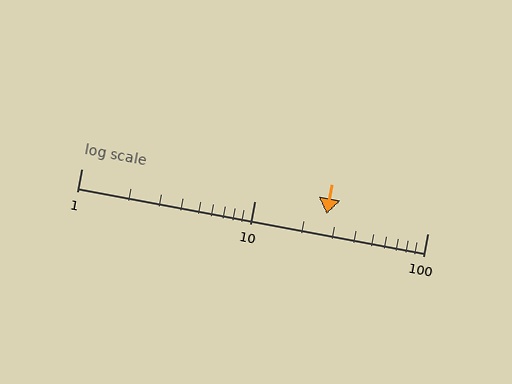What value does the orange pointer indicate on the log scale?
The pointer indicates approximately 26.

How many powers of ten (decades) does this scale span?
The scale spans 2 decades, from 1 to 100.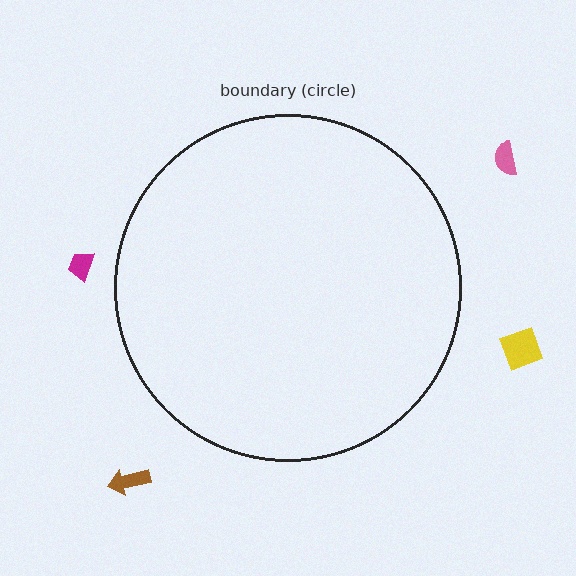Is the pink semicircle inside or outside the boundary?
Outside.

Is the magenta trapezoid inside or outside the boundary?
Outside.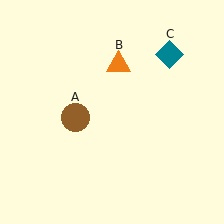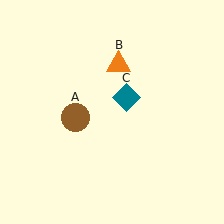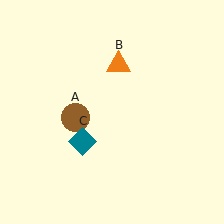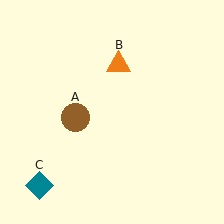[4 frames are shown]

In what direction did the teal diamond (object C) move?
The teal diamond (object C) moved down and to the left.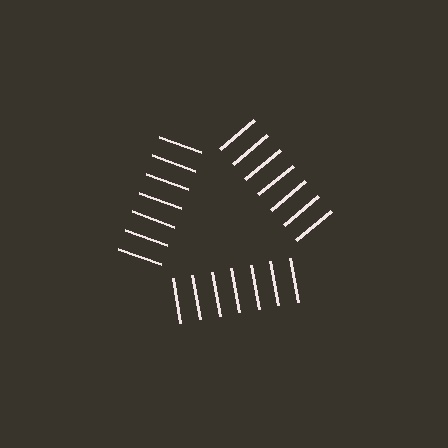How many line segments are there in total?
21 — 7 along each of the 3 edges.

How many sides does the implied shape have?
3 sides — the line-ends trace a triangle.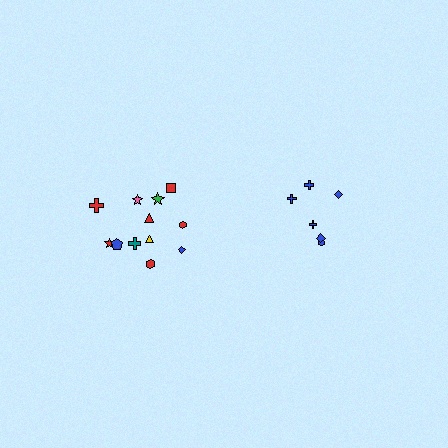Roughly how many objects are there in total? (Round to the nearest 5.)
Roughly 20 objects in total.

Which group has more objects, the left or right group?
The left group.